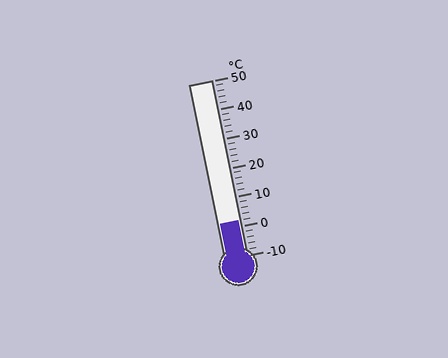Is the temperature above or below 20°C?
The temperature is below 20°C.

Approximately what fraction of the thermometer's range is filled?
The thermometer is filled to approximately 20% of its range.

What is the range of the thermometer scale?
The thermometer scale ranges from -10°C to 50°C.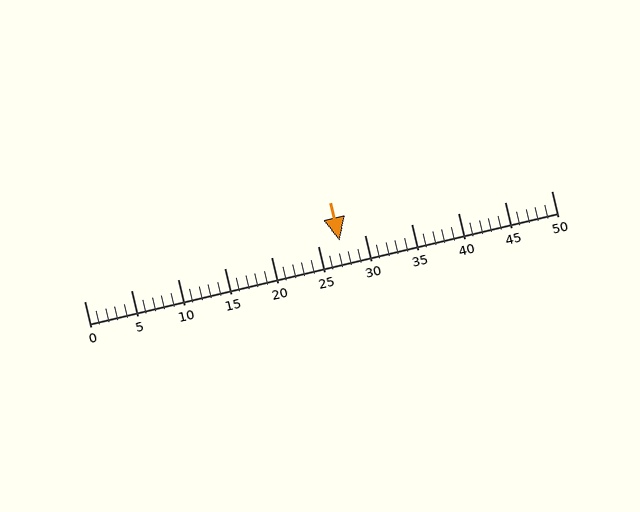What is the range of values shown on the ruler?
The ruler shows values from 0 to 50.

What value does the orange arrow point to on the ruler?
The orange arrow points to approximately 27.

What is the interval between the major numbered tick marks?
The major tick marks are spaced 5 units apart.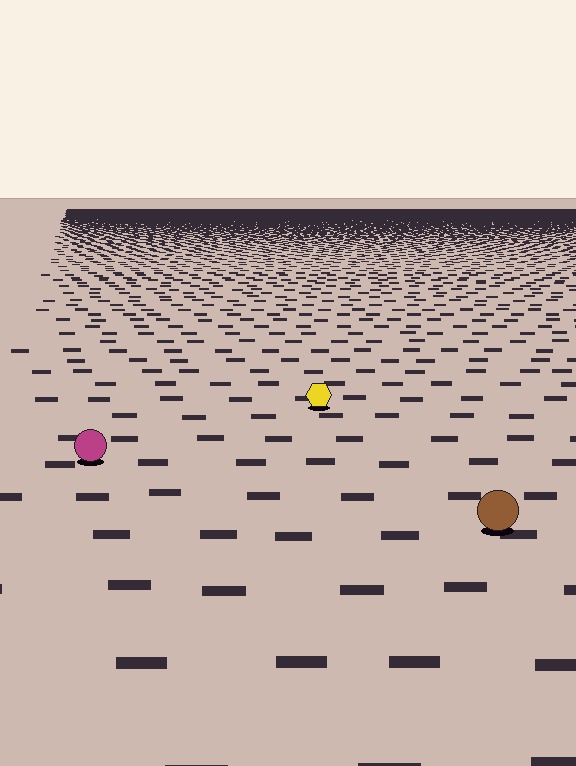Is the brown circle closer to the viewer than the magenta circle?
Yes. The brown circle is closer — you can tell from the texture gradient: the ground texture is coarser near it.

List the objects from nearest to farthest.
From nearest to farthest: the brown circle, the magenta circle, the yellow hexagon.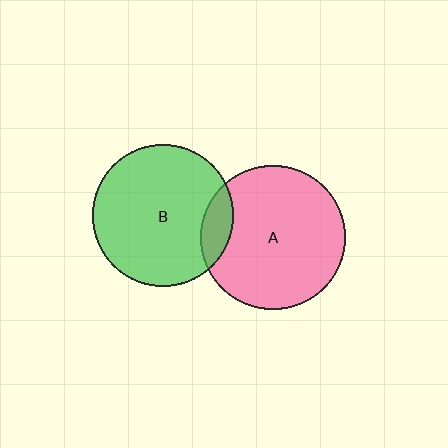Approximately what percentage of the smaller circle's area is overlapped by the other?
Approximately 10%.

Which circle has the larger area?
Circle A (pink).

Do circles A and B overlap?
Yes.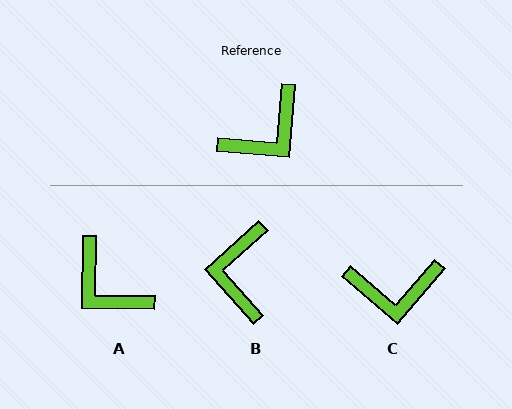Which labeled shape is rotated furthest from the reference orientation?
B, about 133 degrees away.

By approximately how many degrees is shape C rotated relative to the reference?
Approximately 36 degrees clockwise.